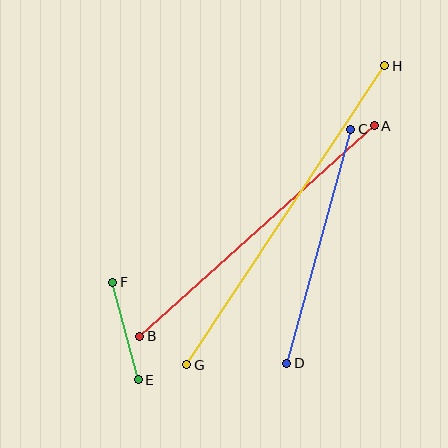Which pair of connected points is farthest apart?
Points G and H are farthest apart.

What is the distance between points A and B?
The distance is approximately 315 pixels.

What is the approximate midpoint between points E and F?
The midpoint is at approximately (126, 331) pixels.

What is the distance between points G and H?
The distance is approximately 359 pixels.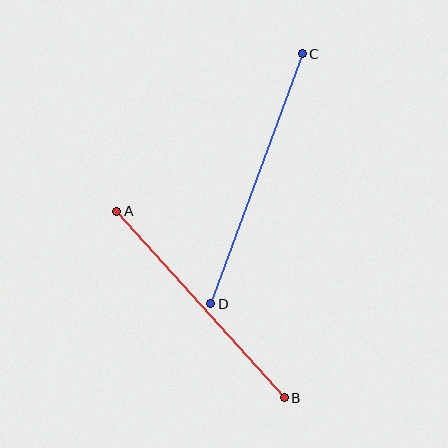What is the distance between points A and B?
The distance is approximately 251 pixels.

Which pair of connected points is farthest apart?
Points C and D are farthest apart.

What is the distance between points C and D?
The distance is approximately 266 pixels.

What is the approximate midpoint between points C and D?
The midpoint is at approximately (257, 179) pixels.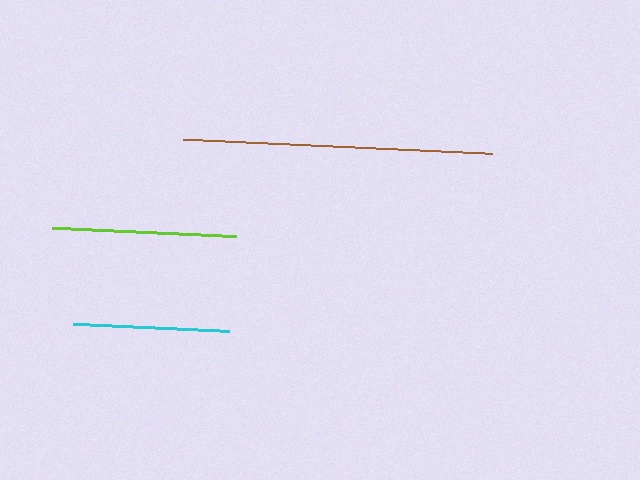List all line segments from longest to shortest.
From longest to shortest: brown, lime, cyan.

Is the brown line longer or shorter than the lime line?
The brown line is longer than the lime line.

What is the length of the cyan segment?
The cyan segment is approximately 156 pixels long.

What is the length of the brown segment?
The brown segment is approximately 309 pixels long.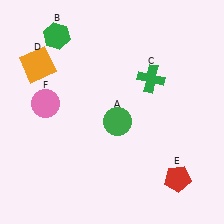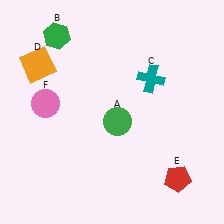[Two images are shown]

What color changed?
The cross (C) changed from green in Image 1 to teal in Image 2.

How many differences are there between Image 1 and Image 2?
There is 1 difference between the two images.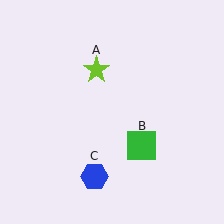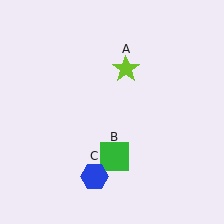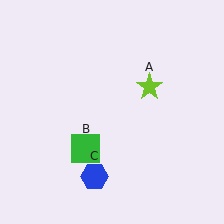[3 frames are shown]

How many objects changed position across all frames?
2 objects changed position: lime star (object A), green square (object B).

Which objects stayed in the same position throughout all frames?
Blue hexagon (object C) remained stationary.